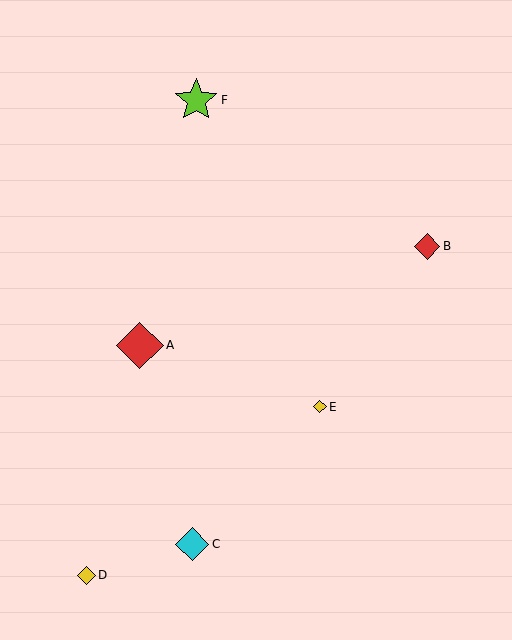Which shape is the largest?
The red diamond (labeled A) is the largest.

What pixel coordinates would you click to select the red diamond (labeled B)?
Click at (427, 246) to select the red diamond B.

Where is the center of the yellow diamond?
The center of the yellow diamond is at (320, 407).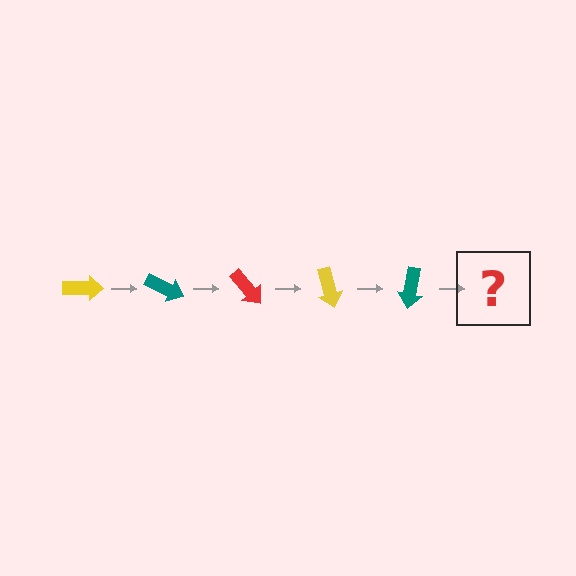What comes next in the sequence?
The next element should be a red arrow, rotated 125 degrees from the start.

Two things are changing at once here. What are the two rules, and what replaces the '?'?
The two rules are that it rotates 25 degrees each step and the color cycles through yellow, teal, and red. The '?' should be a red arrow, rotated 125 degrees from the start.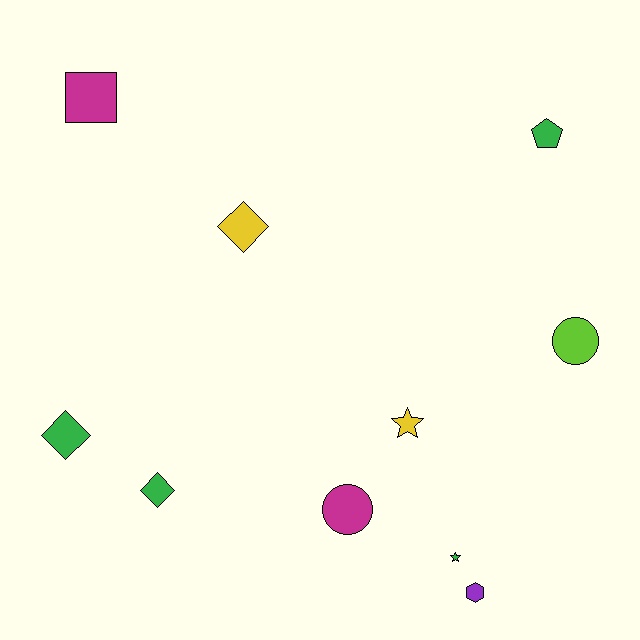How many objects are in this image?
There are 10 objects.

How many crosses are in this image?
There are no crosses.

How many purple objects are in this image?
There is 1 purple object.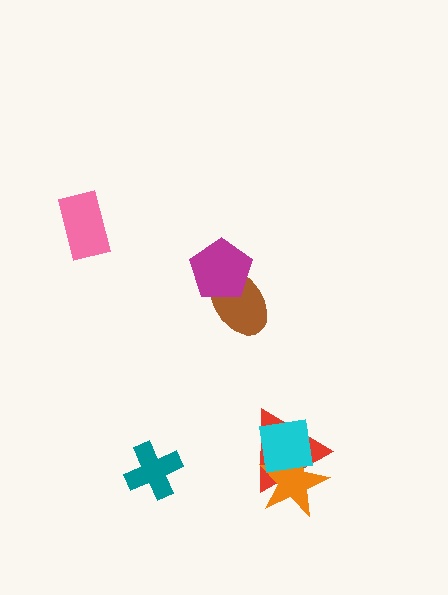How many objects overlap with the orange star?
2 objects overlap with the orange star.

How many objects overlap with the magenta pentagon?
1 object overlaps with the magenta pentagon.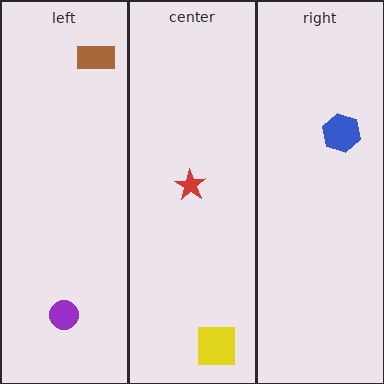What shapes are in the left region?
The purple circle, the brown rectangle.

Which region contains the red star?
The center region.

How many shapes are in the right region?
1.